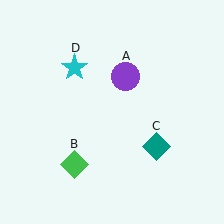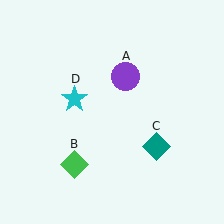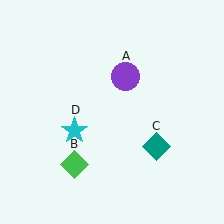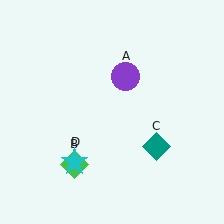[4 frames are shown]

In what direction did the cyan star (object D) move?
The cyan star (object D) moved down.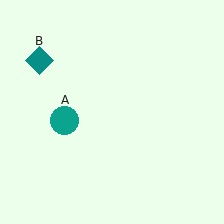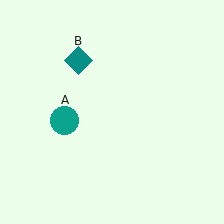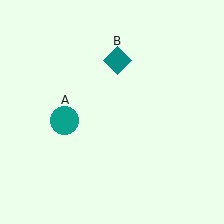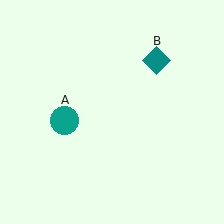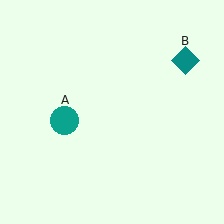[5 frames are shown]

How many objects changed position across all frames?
1 object changed position: teal diamond (object B).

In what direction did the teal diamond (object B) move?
The teal diamond (object B) moved right.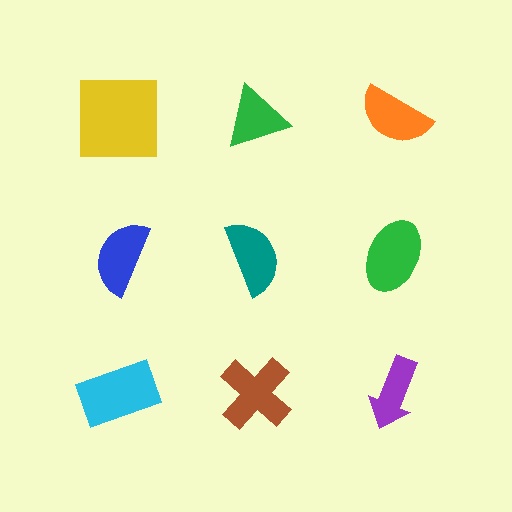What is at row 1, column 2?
A green triangle.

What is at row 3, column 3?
A purple arrow.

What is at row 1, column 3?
An orange semicircle.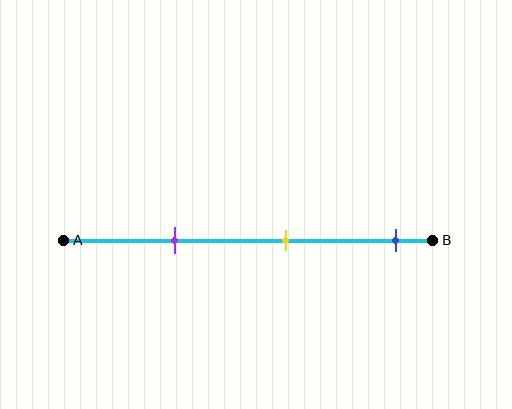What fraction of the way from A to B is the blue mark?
The blue mark is approximately 90% (0.9) of the way from A to B.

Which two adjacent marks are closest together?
The purple and yellow marks are the closest adjacent pair.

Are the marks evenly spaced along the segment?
Yes, the marks are approximately evenly spaced.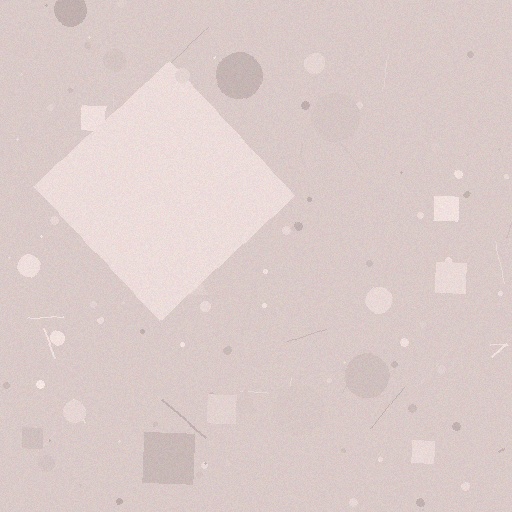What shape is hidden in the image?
A diamond is hidden in the image.